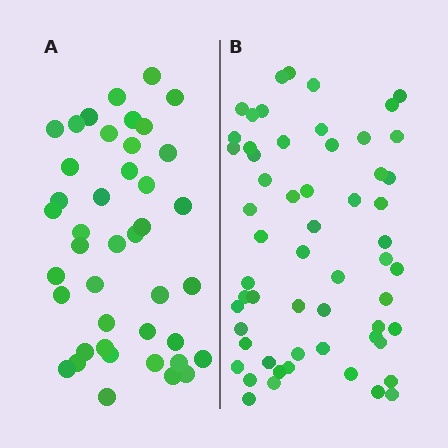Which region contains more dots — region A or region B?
Region B (the right region) has more dots.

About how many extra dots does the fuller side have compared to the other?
Region B has approximately 15 more dots than region A.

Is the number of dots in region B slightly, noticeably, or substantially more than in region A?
Region B has noticeably more, but not dramatically so. The ratio is roughly 1.4 to 1.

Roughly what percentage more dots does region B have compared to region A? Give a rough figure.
About 40% more.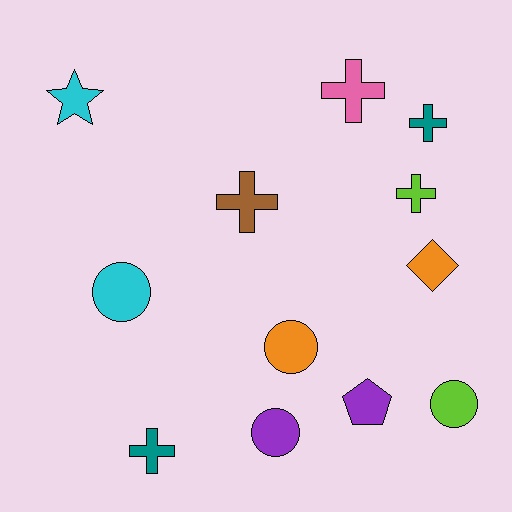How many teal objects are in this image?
There are 2 teal objects.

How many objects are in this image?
There are 12 objects.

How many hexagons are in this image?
There are no hexagons.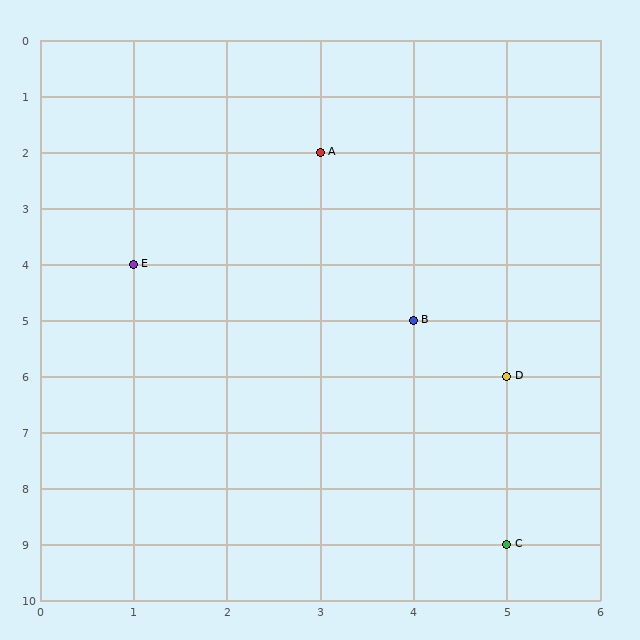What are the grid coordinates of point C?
Point C is at grid coordinates (5, 9).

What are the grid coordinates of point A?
Point A is at grid coordinates (3, 2).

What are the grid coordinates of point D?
Point D is at grid coordinates (5, 6).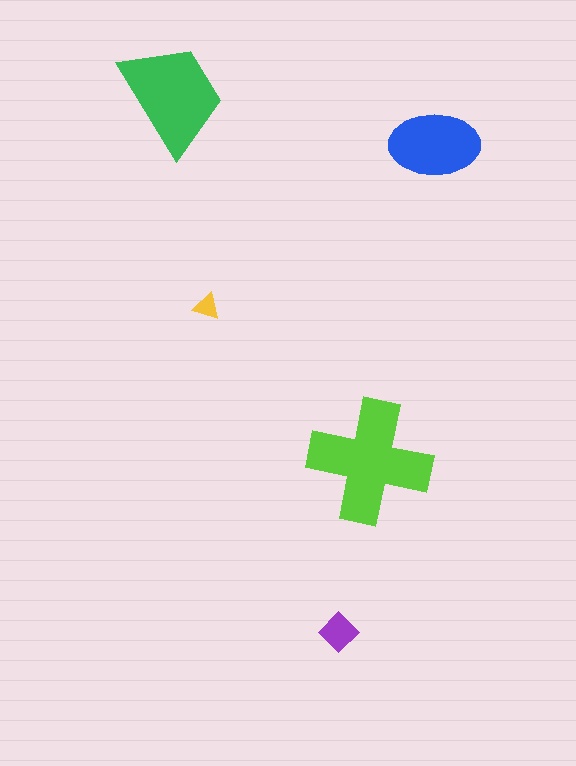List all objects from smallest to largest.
The yellow triangle, the purple diamond, the blue ellipse, the green trapezoid, the lime cross.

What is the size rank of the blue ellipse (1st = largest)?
3rd.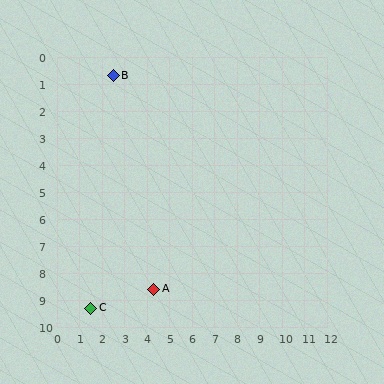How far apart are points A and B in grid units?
Points A and B are about 8.1 grid units apart.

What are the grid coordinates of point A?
Point A is at approximately (4.3, 8.6).